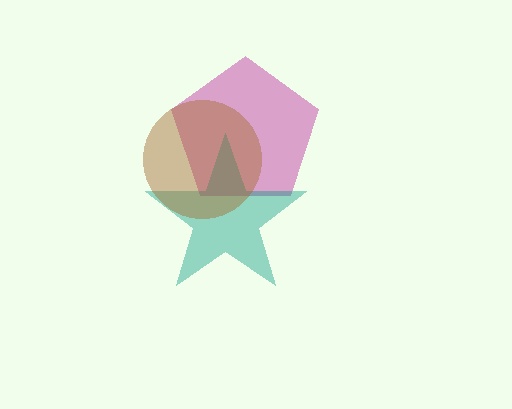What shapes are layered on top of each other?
The layered shapes are: a magenta pentagon, a teal star, a brown circle.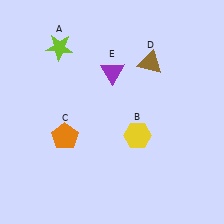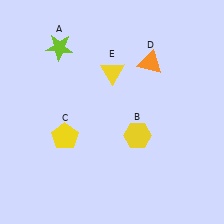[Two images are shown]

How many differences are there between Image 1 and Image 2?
There are 3 differences between the two images.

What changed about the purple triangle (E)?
In Image 1, E is purple. In Image 2, it changed to yellow.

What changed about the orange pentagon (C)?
In Image 1, C is orange. In Image 2, it changed to yellow.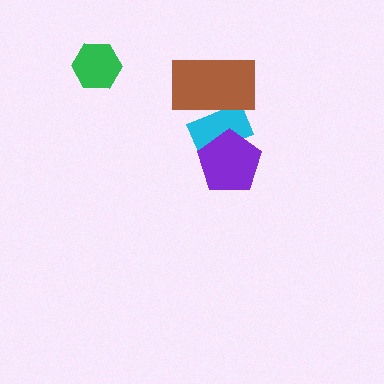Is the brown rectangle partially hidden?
No, no other shape covers it.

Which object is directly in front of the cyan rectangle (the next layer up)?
The purple pentagon is directly in front of the cyan rectangle.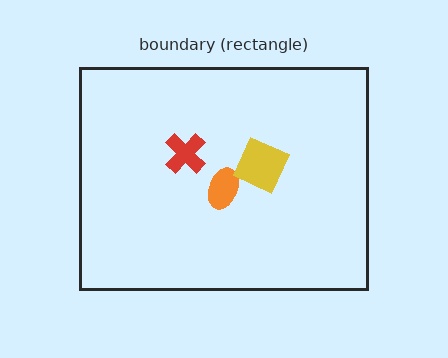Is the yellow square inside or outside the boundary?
Inside.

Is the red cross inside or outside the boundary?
Inside.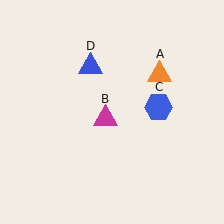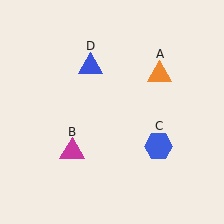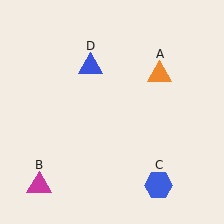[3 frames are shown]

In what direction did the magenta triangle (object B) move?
The magenta triangle (object B) moved down and to the left.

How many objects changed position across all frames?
2 objects changed position: magenta triangle (object B), blue hexagon (object C).